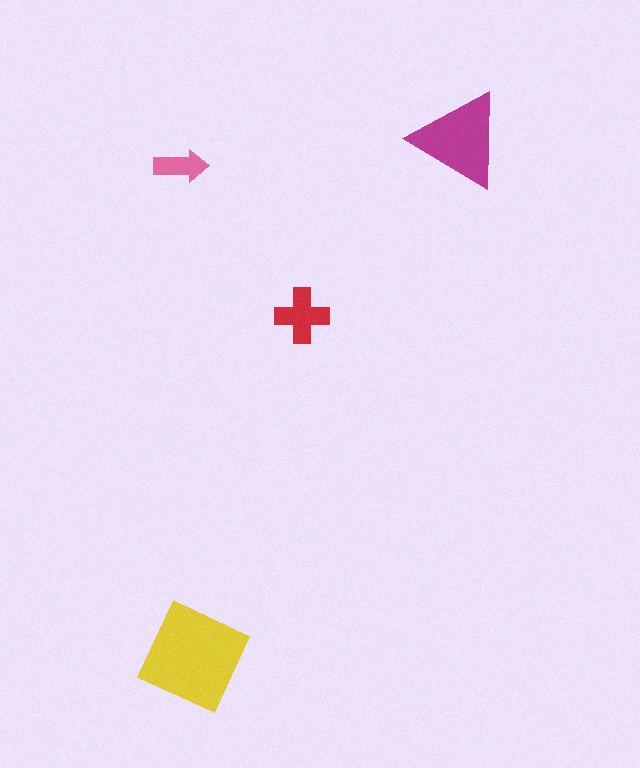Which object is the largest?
The yellow diamond.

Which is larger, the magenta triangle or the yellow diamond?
The yellow diamond.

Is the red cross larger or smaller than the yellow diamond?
Smaller.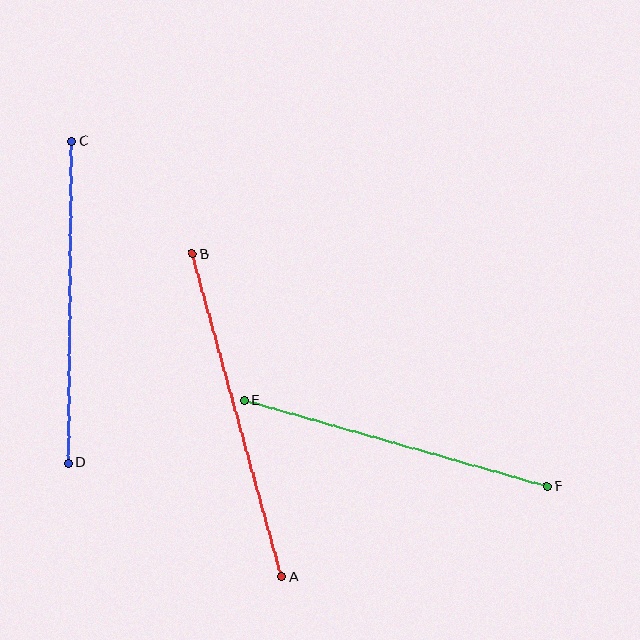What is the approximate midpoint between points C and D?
The midpoint is at approximately (70, 302) pixels.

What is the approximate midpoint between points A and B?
The midpoint is at approximately (237, 416) pixels.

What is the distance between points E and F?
The distance is approximately 315 pixels.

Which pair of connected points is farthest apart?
Points A and B are farthest apart.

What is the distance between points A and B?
The distance is approximately 335 pixels.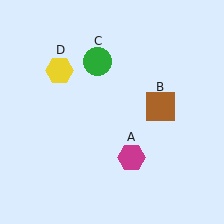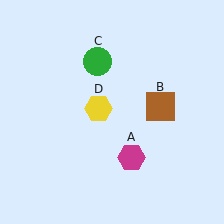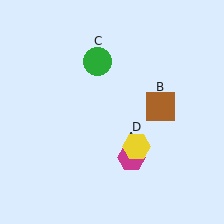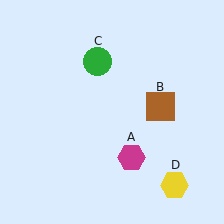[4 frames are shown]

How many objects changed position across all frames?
1 object changed position: yellow hexagon (object D).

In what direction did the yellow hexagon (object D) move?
The yellow hexagon (object D) moved down and to the right.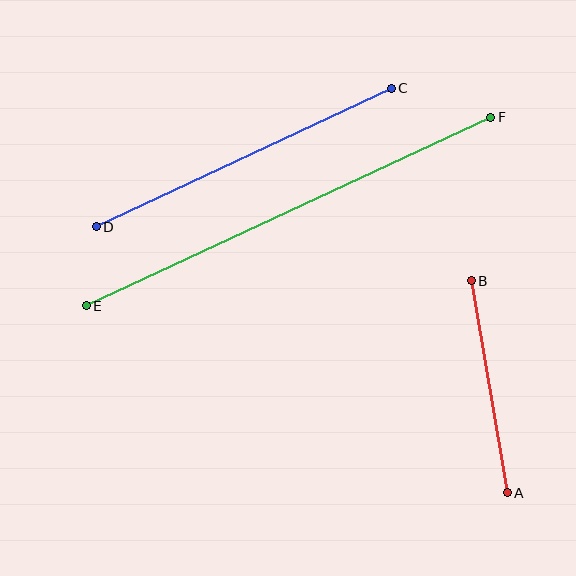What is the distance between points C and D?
The distance is approximately 326 pixels.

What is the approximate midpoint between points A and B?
The midpoint is at approximately (489, 387) pixels.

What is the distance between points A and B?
The distance is approximately 215 pixels.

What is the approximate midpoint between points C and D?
The midpoint is at approximately (244, 158) pixels.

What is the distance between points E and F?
The distance is approximately 446 pixels.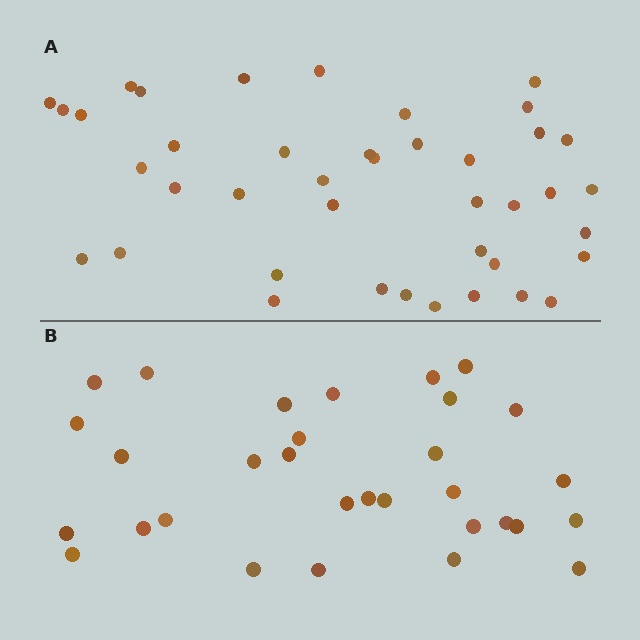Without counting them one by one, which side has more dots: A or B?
Region A (the top region) has more dots.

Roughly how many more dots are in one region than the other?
Region A has roughly 10 or so more dots than region B.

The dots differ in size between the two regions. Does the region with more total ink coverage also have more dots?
No. Region B has more total ink coverage because its dots are larger, but region A actually contains more individual dots. Total area can be misleading — the number of items is what matters here.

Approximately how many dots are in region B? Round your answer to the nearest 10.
About 30 dots. (The exact count is 31, which rounds to 30.)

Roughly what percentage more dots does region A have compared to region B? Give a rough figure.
About 30% more.